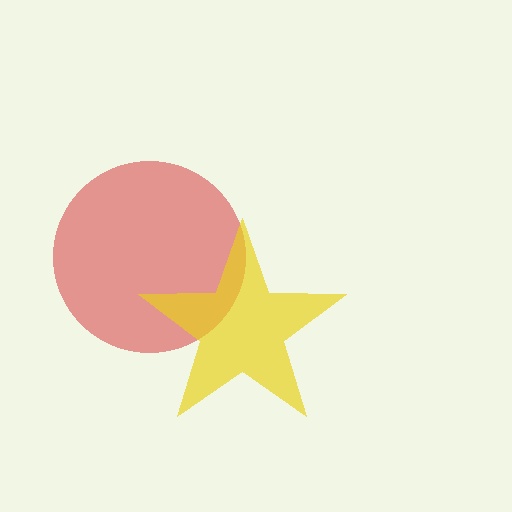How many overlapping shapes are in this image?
There are 2 overlapping shapes in the image.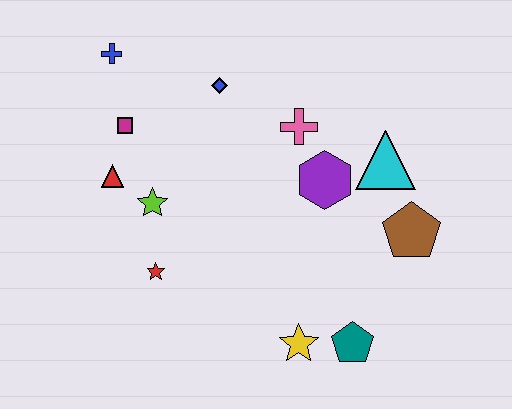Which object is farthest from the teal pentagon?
The blue cross is farthest from the teal pentagon.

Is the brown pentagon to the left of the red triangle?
No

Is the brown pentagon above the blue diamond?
No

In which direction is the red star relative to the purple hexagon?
The red star is to the left of the purple hexagon.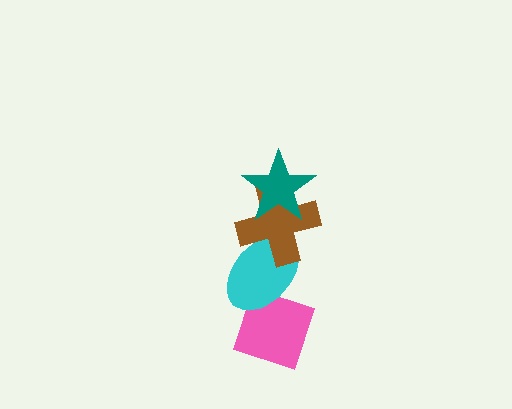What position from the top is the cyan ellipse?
The cyan ellipse is 3rd from the top.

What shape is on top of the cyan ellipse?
The brown cross is on top of the cyan ellipse.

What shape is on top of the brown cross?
The teal star is on top of the brown cross.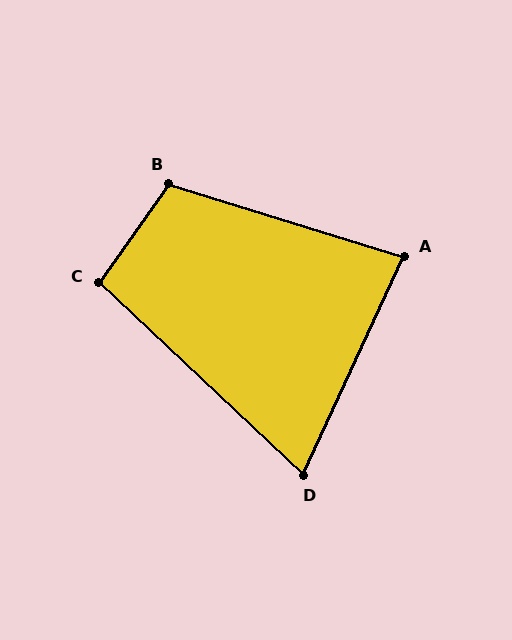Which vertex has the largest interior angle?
B, at approximately 108 degrees.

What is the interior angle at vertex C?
Approximately 98 degrees (obtuse).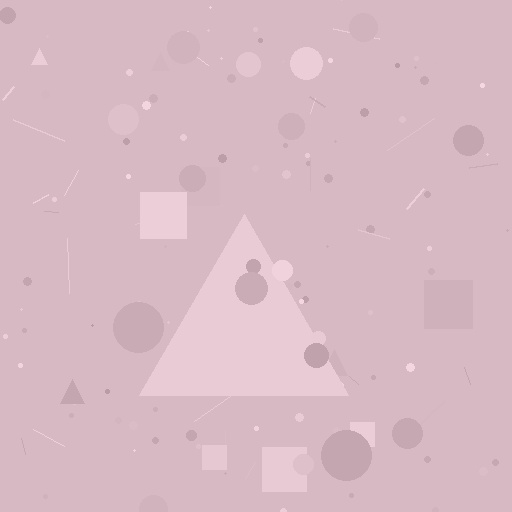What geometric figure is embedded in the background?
A triangle is embedded in the background.